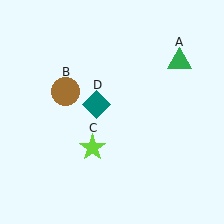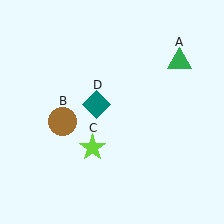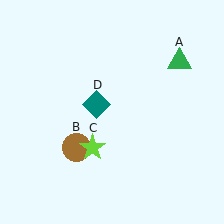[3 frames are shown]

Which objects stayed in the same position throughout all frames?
Green triangle (object A) and lime star (object C) and teal diamond (object D) remained stationary.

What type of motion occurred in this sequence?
The brown circle (object B) rotated counterclockwise around the center of the scene.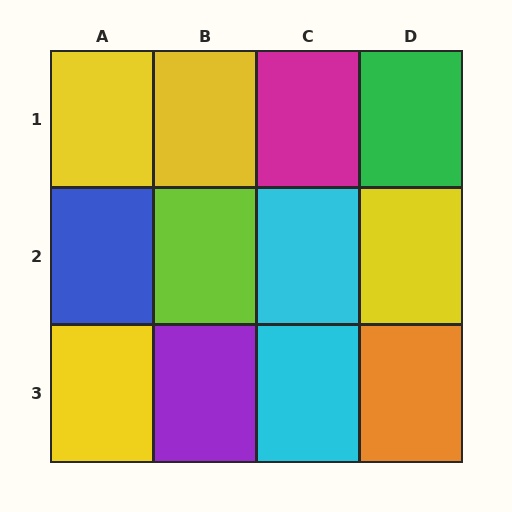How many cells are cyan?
2 cells are cyan.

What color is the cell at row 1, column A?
Yellow.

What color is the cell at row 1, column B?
Yellow.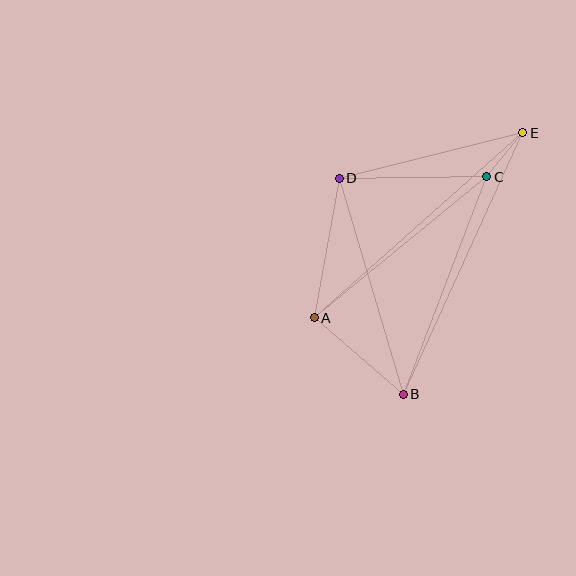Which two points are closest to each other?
Points C and E are closest to each other.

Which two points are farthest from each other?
Points B and E are farthest from each other.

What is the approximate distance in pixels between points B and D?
The distance between B and D is approximately 226 pixels.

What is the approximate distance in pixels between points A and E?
The distance between A and E is approximately 279 pixels.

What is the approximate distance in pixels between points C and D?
The distance between C and D is approximately 148 pixels.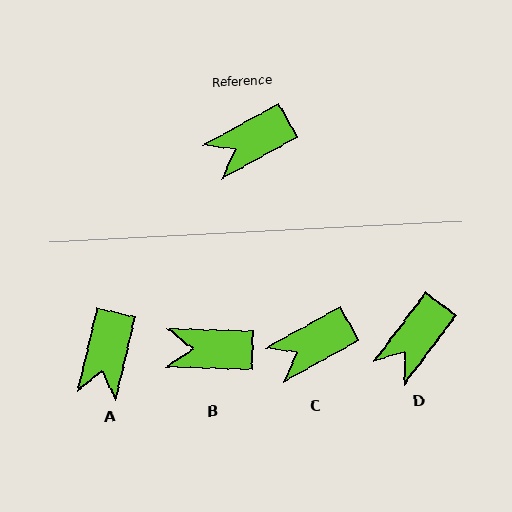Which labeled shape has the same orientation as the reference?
C.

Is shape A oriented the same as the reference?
No, it is off by about 48 degrees.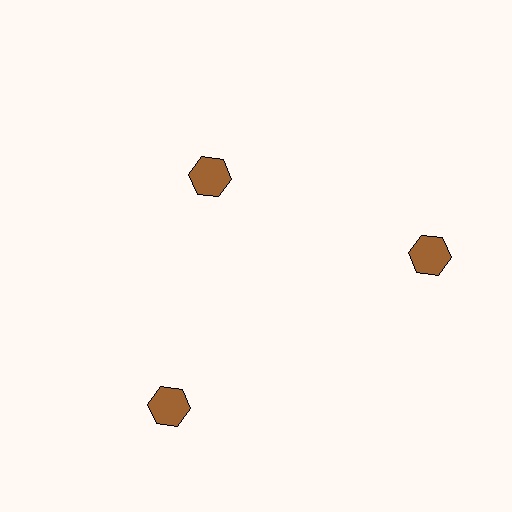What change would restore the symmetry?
The symmetry would be restored by moving it outward, back onto the ring so that all 3 hexagons sit at equal angles and equal distance from the center.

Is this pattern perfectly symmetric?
No. The 3 brown hexagons are arranged in a ring, but one element near the 11 o'clock position is pulled inward toward the center, breaking the 3-fold rotational symmetry.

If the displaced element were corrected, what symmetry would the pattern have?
It would have 3-fold rotational symmetry — the pattern would map onto itself every 120 degrees.